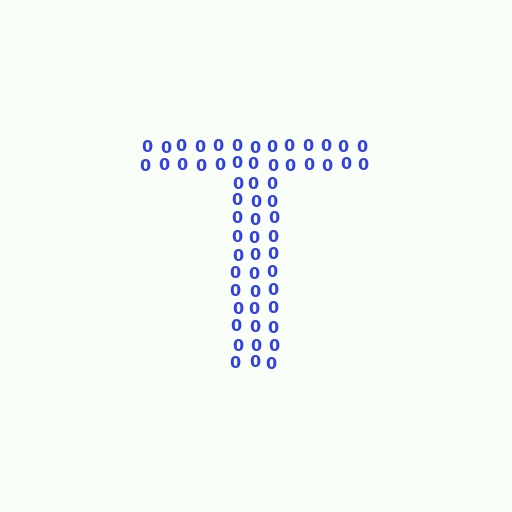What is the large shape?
The large shape is the letter T.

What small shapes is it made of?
It is made of small digit 0's.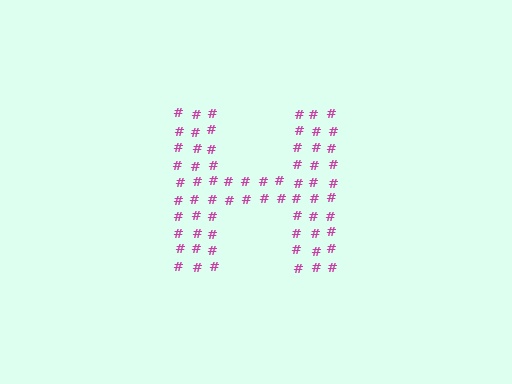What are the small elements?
The small elements are hash symbols.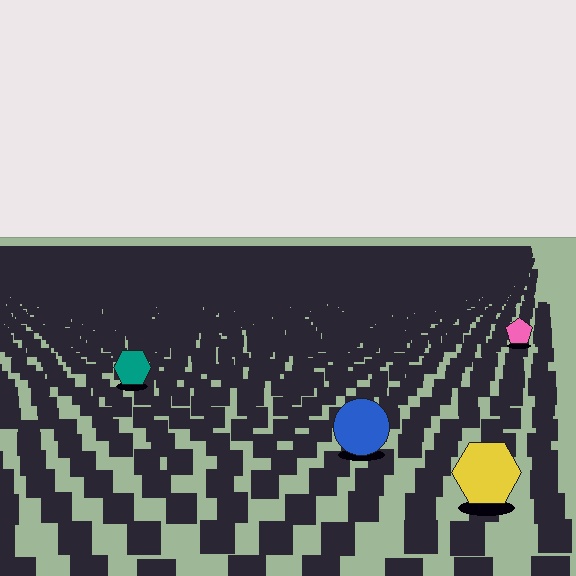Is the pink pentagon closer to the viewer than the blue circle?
No. The blue circle is closer — you can tell from the texture gradient: the ground texture is coarser near it.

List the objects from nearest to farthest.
From nearest to farthest: the yellow hexagon, the blue circle, the teal hexagon, the pink pentagon.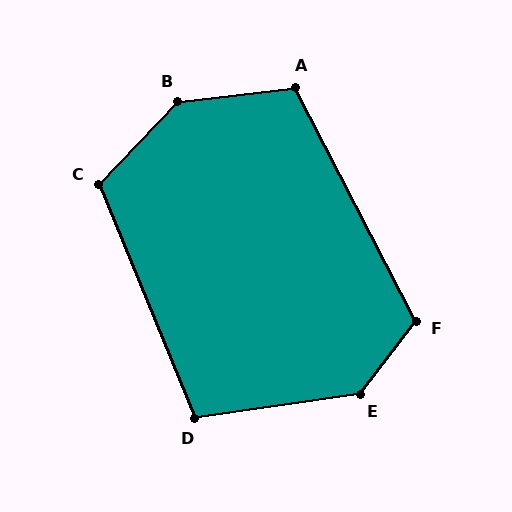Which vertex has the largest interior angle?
B, at approximately 141 degrees.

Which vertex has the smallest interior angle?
D, at approximately 104 degrees.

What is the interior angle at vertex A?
Approximately 110 degrees (obtuse).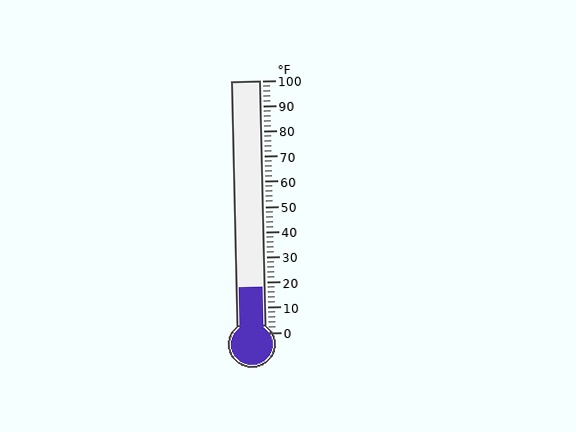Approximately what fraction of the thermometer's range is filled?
The thermometer is filled to approximately 20% of its range.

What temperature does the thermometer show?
The thermometer shows approximately 18°F.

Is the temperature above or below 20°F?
The temperature is below 20°F.